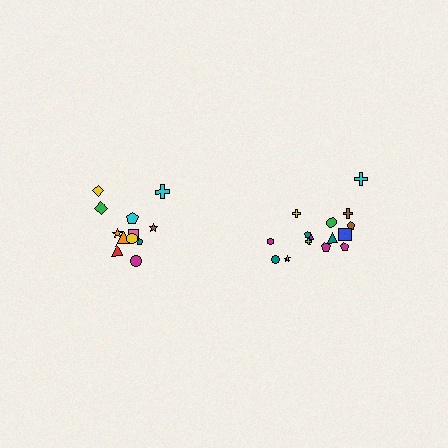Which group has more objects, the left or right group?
The right group.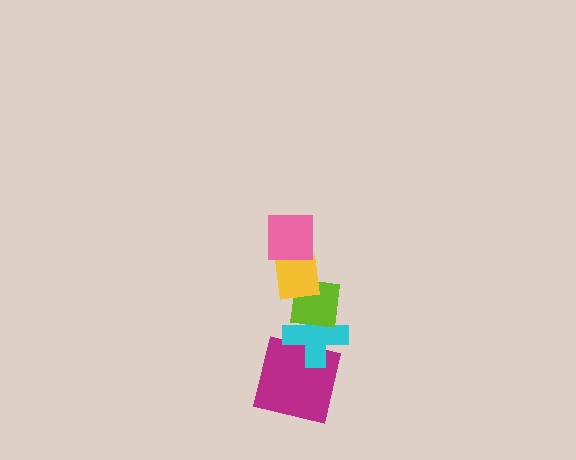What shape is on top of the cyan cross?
The lime square is on top of the cyan cross.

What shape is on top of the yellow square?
The pink square is on top of the yellow square.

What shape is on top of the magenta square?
The cyan cross is on top of the magenta square.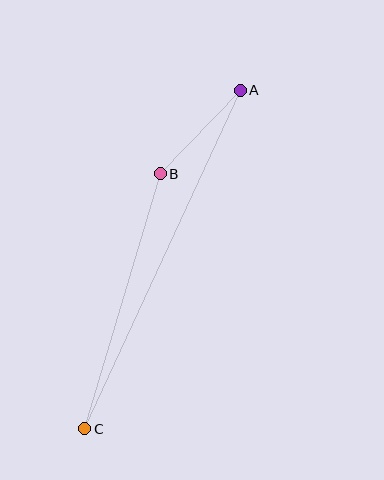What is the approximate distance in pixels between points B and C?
The distance between B and C is approximately 266 pixels.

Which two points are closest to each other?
Points A and B are closest to each other.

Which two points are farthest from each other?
Points A and C are farthest from each other.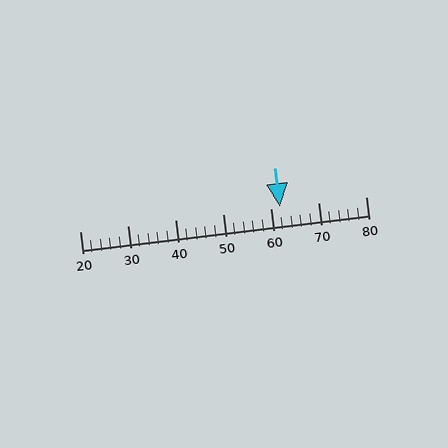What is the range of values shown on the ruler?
The ruler shows values from 20 to 80.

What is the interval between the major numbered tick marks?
The major tick marks are spaced 10 units apart.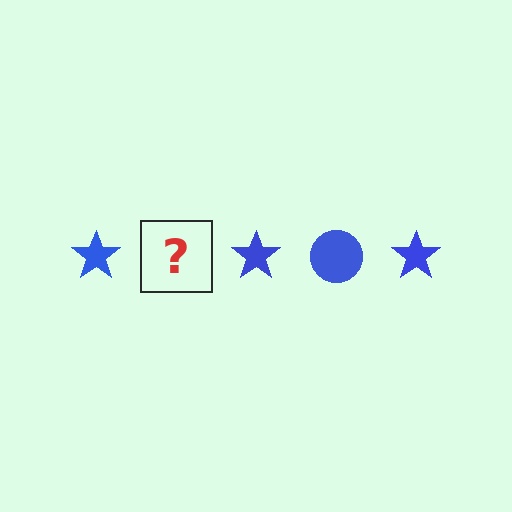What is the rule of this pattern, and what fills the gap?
The rule is that the pattern cycles through star, circle shapes in blue. The gap should be filled with a blue circle.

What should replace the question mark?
The question mark should be replaced with a blue circle.